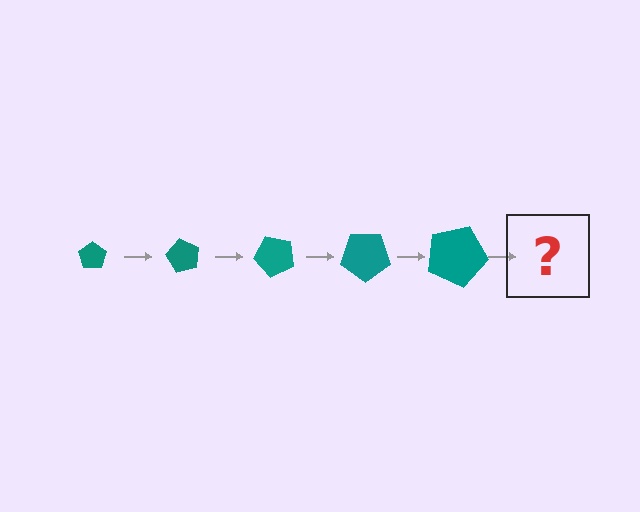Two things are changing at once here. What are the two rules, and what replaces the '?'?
The two rules are that the pentagon grows larger each step and it rotates 60 degrees each step. The '?' should be a pentagon, larger than the previous one and rotated 300 degrees from the start.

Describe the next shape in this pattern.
It should be a pentagon, larger than the previous one and rotated 300 degrees from the start.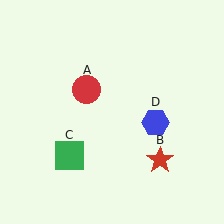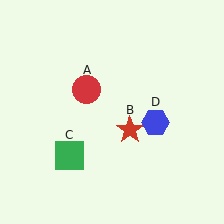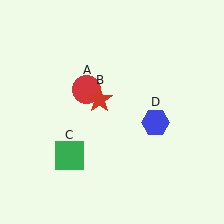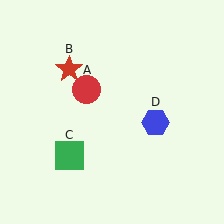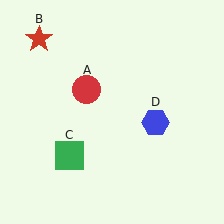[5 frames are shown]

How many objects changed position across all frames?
1 object changed position: red star (object B).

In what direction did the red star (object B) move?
The red star (object B) moved up and to the left.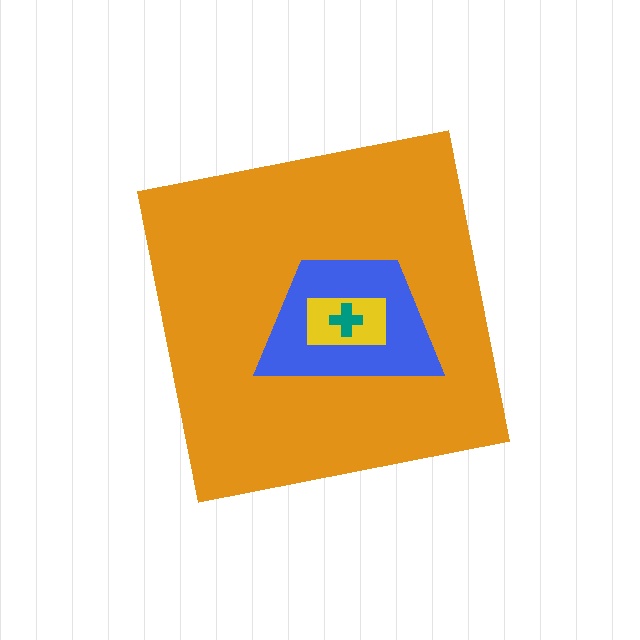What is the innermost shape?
The teal cross.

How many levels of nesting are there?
4.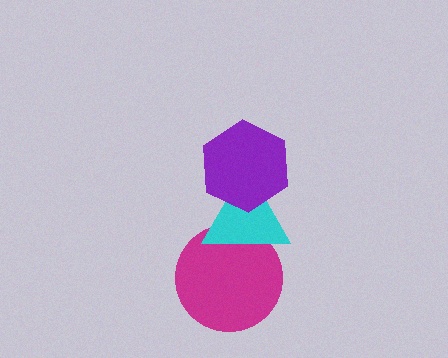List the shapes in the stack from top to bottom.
From top to bottom: the purple hexagon, the cyan triangle, the magenta circle.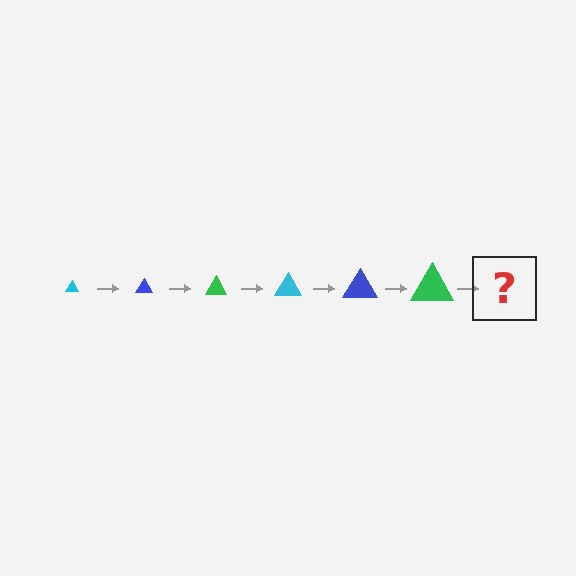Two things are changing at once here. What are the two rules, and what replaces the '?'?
The two rules are that the triangle grows larger each step and the color cycles through cyan, blue, and green. The '?' should be a cyan triangle, larger than the previous one.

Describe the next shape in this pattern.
It should be a cyan triangle, larger than the previous one.